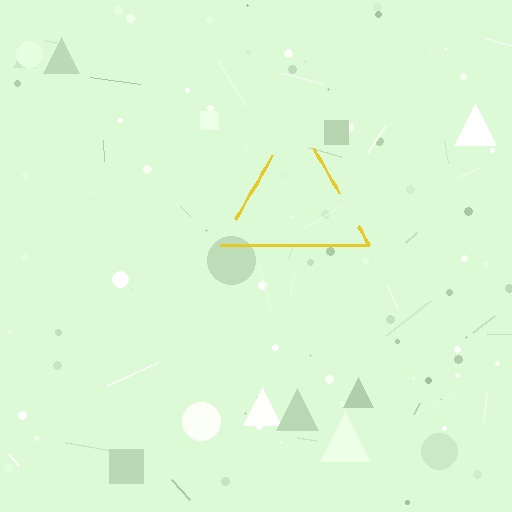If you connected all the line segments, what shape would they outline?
They would outline a triangle.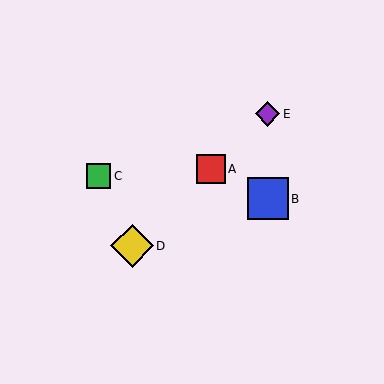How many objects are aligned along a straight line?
3 objects (A, D, E) are aligned along a straight line.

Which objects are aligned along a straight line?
Objects A, D, E are aligned along a straight line.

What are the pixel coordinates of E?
Object E is at (267, 114).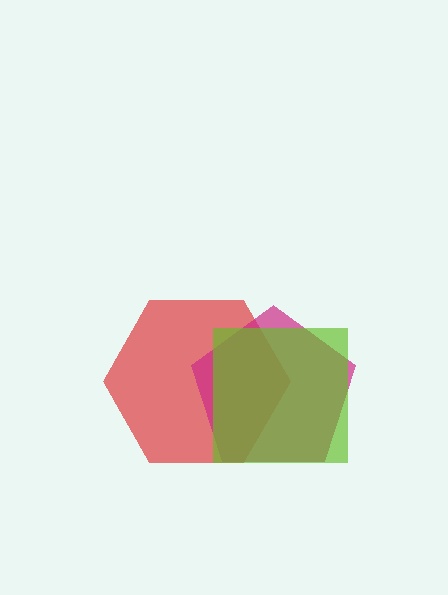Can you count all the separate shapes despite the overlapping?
Yes, there are 3 separate shapes.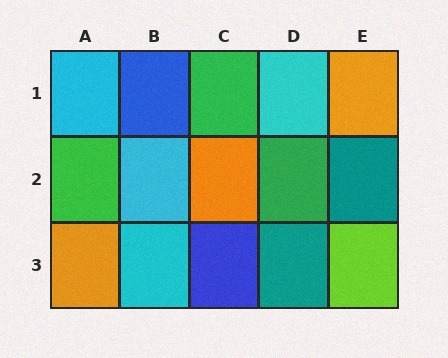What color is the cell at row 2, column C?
Orange.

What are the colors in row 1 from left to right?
Cyan, blue, green, cyan, orange.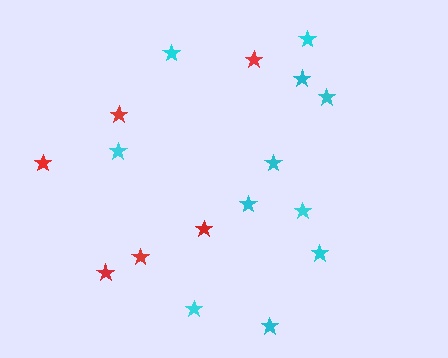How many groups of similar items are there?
There are 2 groups: one group of red stars (6) and one group of cyan stars (11).